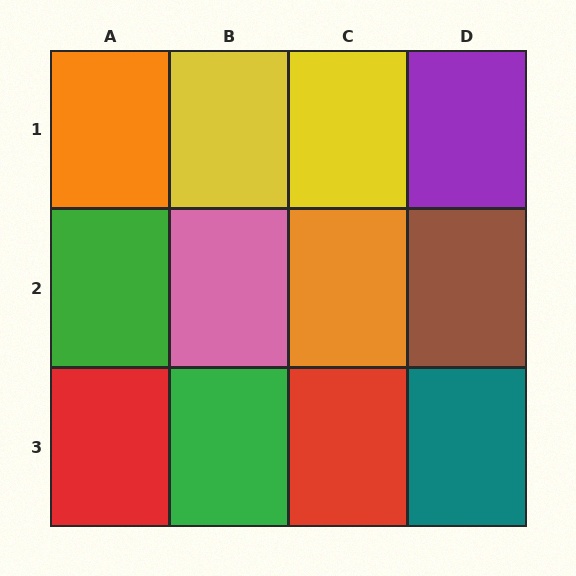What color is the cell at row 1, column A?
Orange.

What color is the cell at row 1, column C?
Yellow.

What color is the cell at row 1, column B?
Yellow.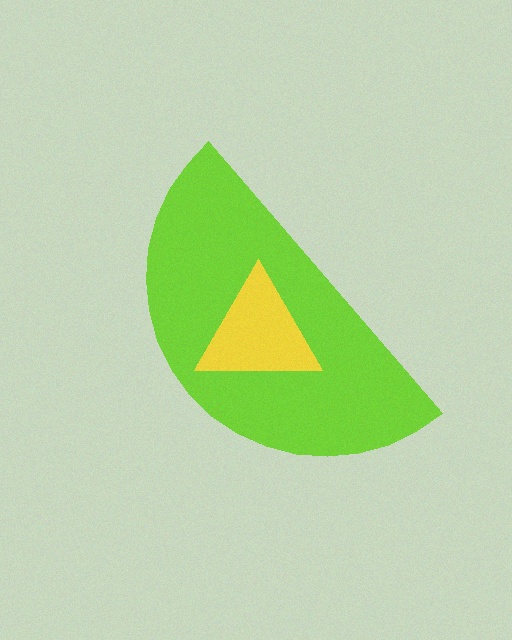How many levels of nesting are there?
2.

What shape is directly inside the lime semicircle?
The yellow triangle.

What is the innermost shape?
The yellow triangle.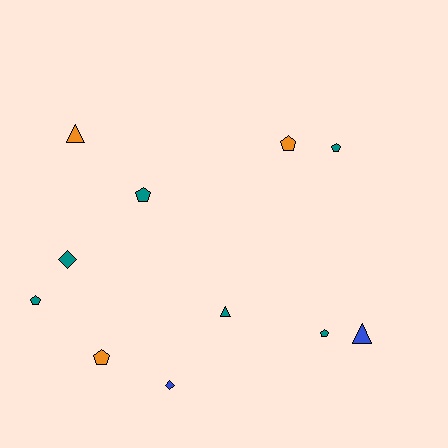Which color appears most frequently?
Teal, with 6 objects.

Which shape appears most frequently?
Pentagon, with 6 objects.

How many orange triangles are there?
There is 1 orange triangle.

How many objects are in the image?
There are 11 objects.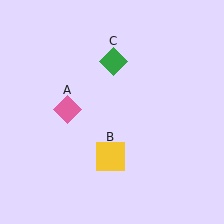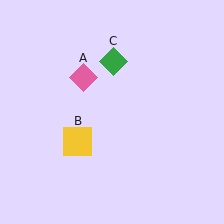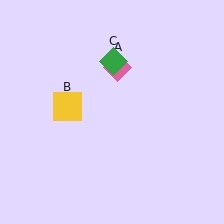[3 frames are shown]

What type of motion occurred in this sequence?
The pink diamond (object A), yellow square (object B) rotated clockwise around the center of the scene.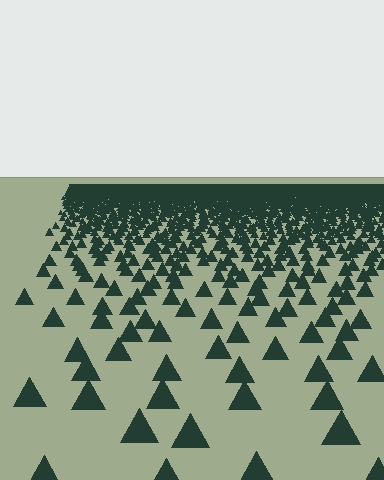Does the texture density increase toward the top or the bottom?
Density increases toward the top.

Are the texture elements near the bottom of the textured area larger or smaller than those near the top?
Larger. Near the bottom, elements are closer to the viewer and appear at a bigger on-screen size.